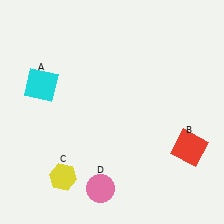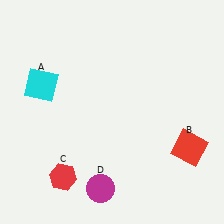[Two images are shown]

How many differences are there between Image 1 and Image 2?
There are 2 differences between the two images.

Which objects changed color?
C changed from yellow to red. D changed from pink to magenta.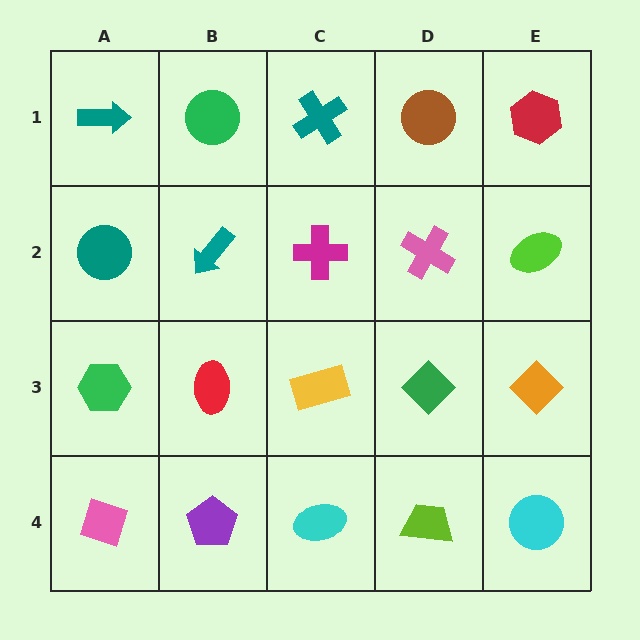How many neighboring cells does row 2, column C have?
4.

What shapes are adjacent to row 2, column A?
A teal arrow (row 1, column A), a green hexagon (row 3, column A), a teal arrow (row 2, column B).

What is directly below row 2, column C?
A yellow rectangle.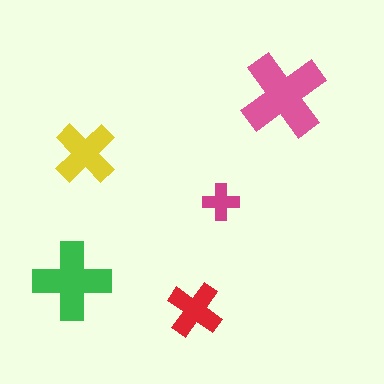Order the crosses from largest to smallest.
the pink one, the green one, the yellow one, the red one, the magenta one.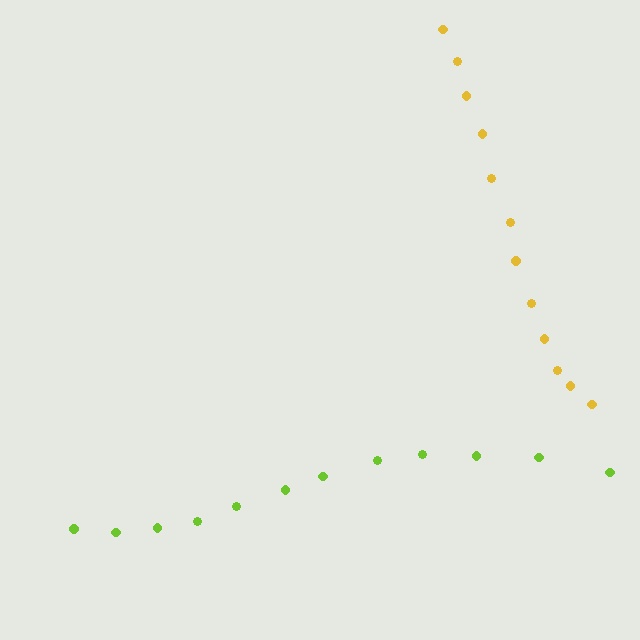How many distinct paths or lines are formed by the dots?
There are 2 distinct paths.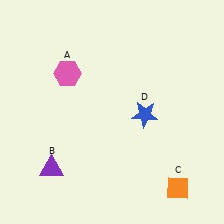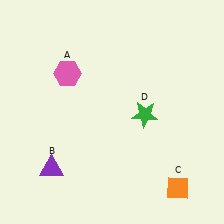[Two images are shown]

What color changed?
The star (D) changed from blue in Image 1 to green in Image 2.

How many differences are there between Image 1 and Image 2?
There is 1 difference between the two images.